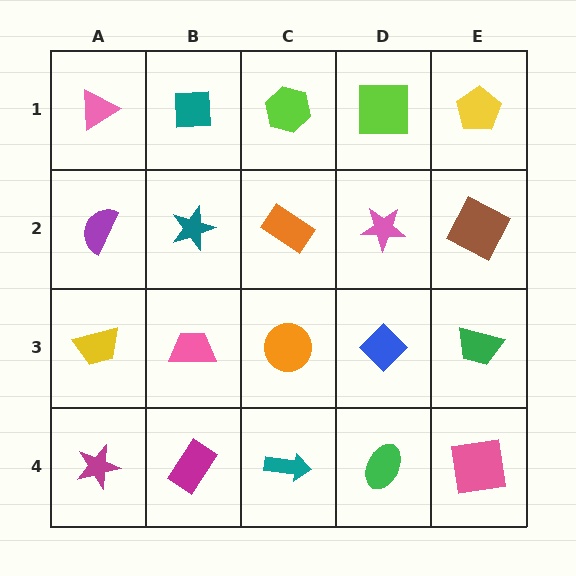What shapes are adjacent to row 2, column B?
A teal square (row 1, column B), a pink trapezoid (row 3, column B), a purple semicircle (row 2, column A), an orange rectangle (row 2, column C).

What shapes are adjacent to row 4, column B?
A pink trapezoid (row 3, column B), a magenta star (row 4, column A), a teal arrow (row 4, column C).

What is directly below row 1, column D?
A pink star.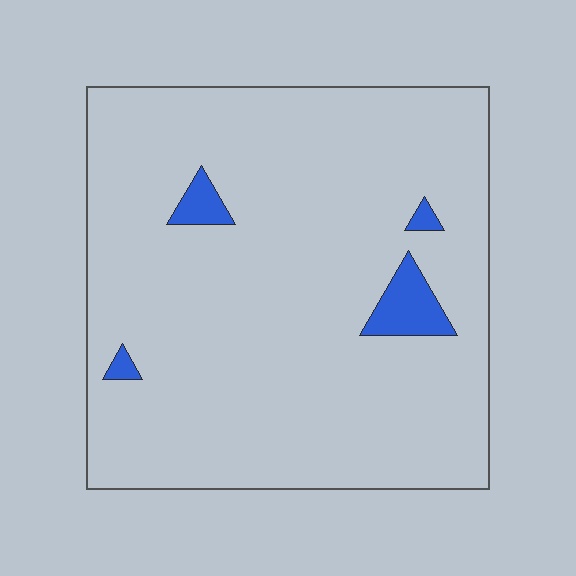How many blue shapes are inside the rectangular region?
4.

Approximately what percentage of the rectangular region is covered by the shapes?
Approximately 5%.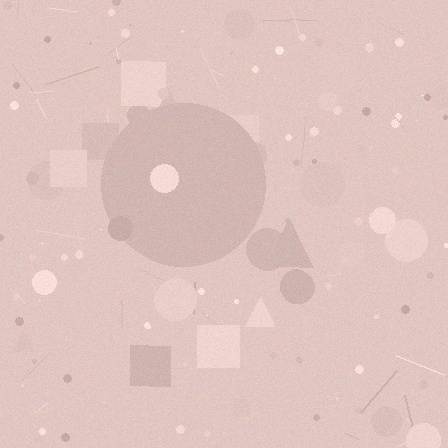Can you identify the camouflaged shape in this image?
The camouflaged shape is a circle.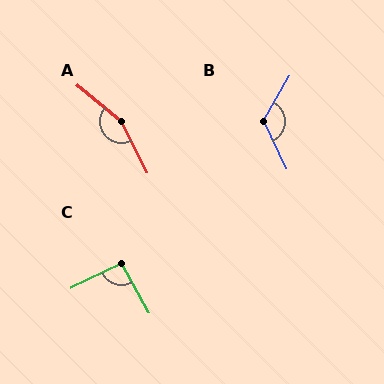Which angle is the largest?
A, at approximately 156 degrees.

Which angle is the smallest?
C, at approximately 93 degrees.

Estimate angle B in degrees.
Approximately 125 degrees.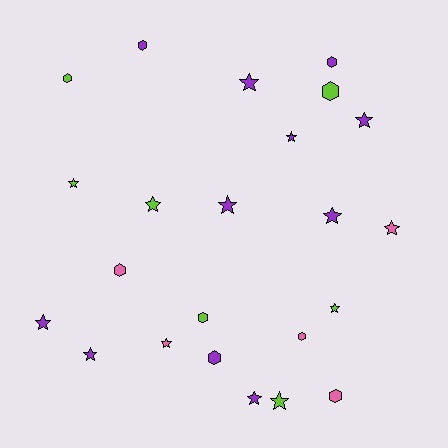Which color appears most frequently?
Purple, with 11 objects.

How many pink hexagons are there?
There are 3 pink hexagons.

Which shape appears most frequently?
Star, with 14 objects.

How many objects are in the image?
There are 23 objects.